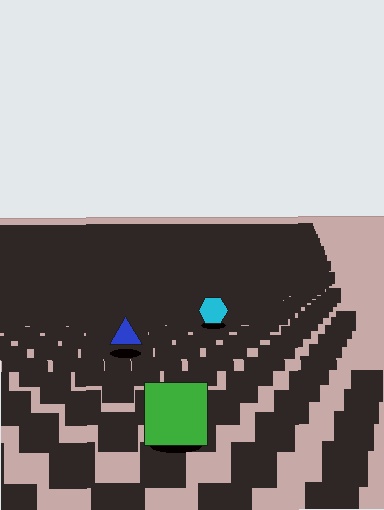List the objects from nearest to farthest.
From nearest to farthest: the green square, the blue triangle, the cyan hexagon.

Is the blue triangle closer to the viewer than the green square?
No. The green square is closer — you can tell from the texture gradient: the ground texture is coarser near it.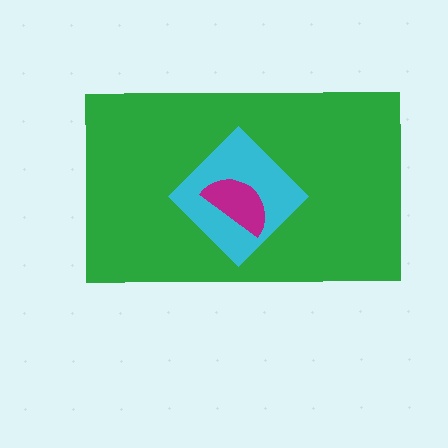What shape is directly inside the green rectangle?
The cyan diamond.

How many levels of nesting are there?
3.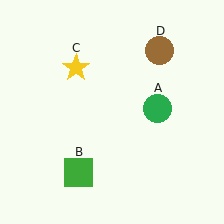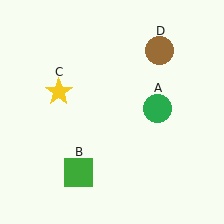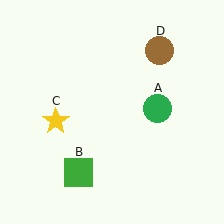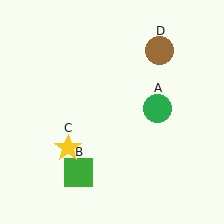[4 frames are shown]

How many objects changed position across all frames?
1 object changed position: yellow star (object C).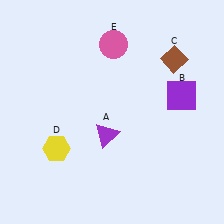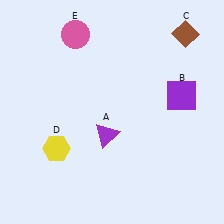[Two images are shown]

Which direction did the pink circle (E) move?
The pink circle (E) moved left.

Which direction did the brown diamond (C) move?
The brown diamond (C) moved up.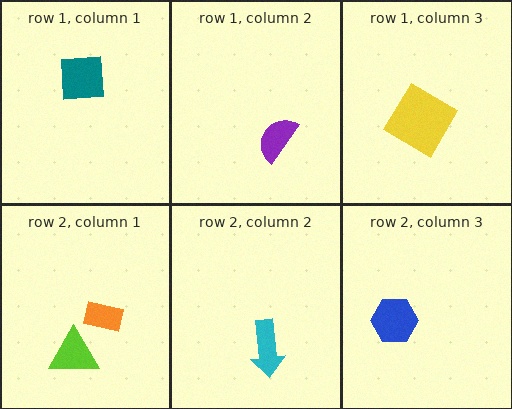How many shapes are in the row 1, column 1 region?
1.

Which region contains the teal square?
The row 1, column 1 region.